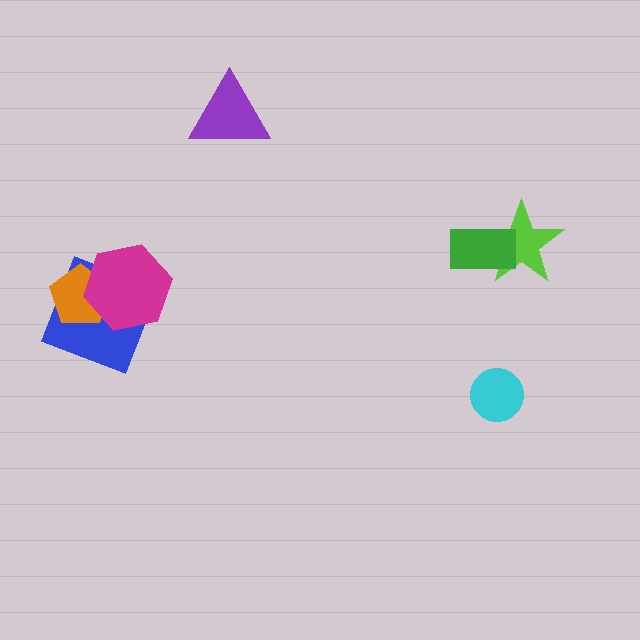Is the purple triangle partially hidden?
No, no other shape covers it.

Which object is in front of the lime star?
The green rectangle is in front of the lime star.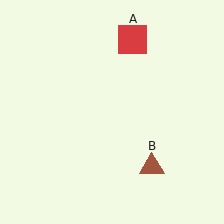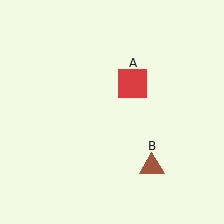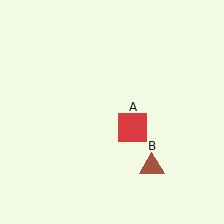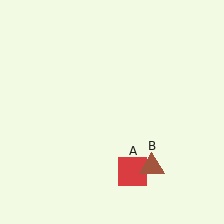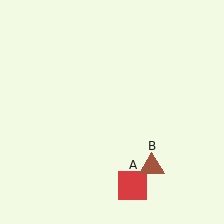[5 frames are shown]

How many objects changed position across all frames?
1 object changed position: red square (object A).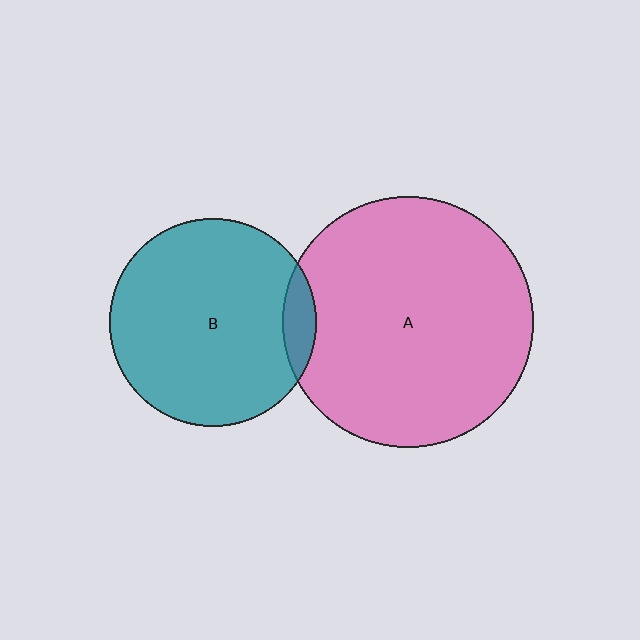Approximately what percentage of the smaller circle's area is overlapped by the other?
Approximately 10%.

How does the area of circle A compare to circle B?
Approximately 1.5 times.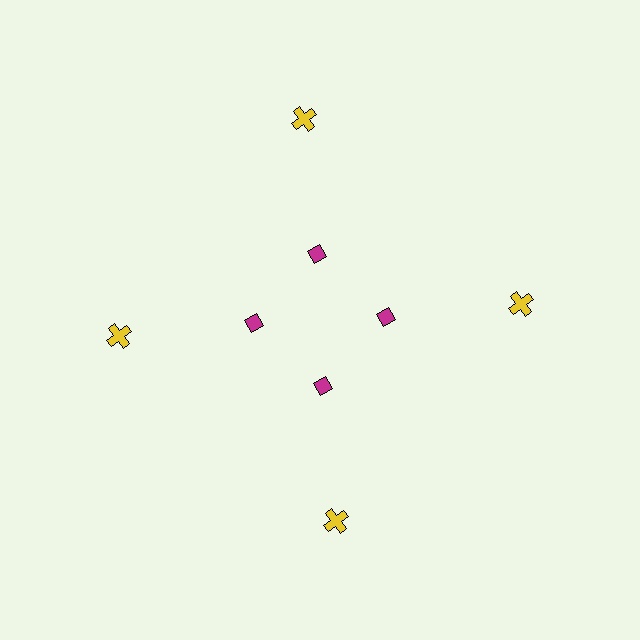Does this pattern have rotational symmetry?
Yes, this pattern has 4-fold rotational symmetry. It looks the same after rotating 90 degrees around the center.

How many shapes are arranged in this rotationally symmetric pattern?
There are 8 shapes, arranged in 4 groups of 2.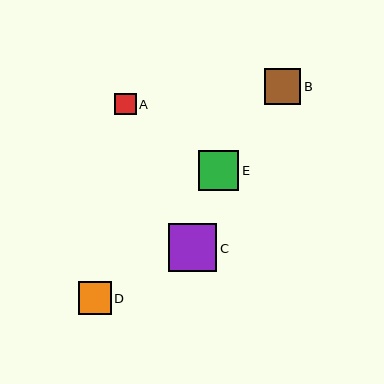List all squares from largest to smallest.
From largest to smallest: C, E, B, D, A.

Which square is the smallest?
Square A is the smallest with a size of approximately 21 pixels.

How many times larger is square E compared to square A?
Square E is approximately 1.9 times the size of square A.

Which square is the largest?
Square C is the largest with a size of approximately 48 pixels.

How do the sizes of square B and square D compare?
Square B and square D are approximately the same size.